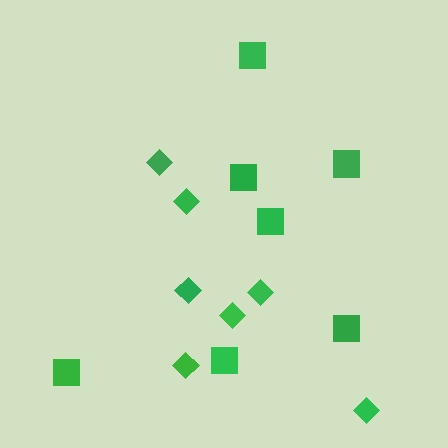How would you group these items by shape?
There are 2 groups: one group of diamonds (7) and one group of squares (7).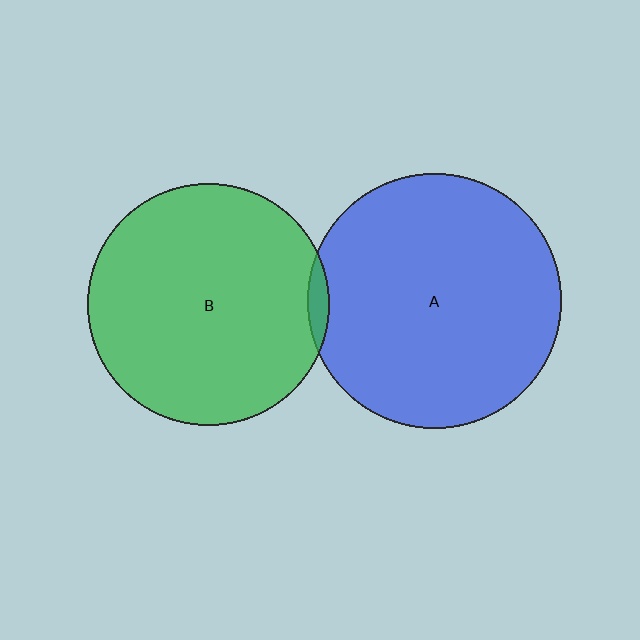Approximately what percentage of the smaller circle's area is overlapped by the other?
Approximately 5%.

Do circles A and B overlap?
Yes.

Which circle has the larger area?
Circle A (blue).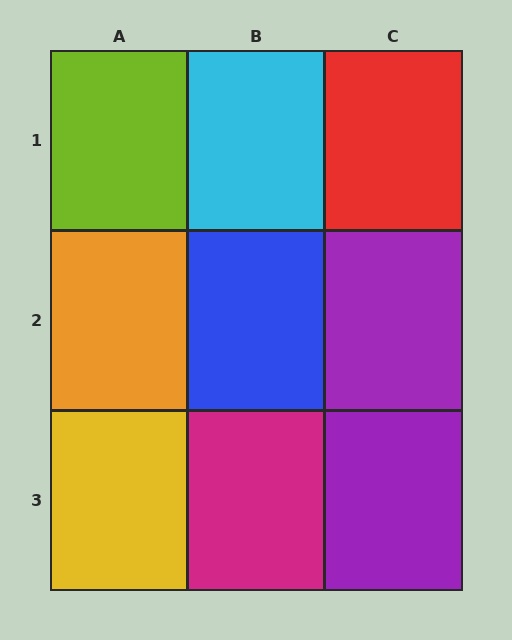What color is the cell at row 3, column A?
Yellow.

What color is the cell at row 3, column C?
Purple.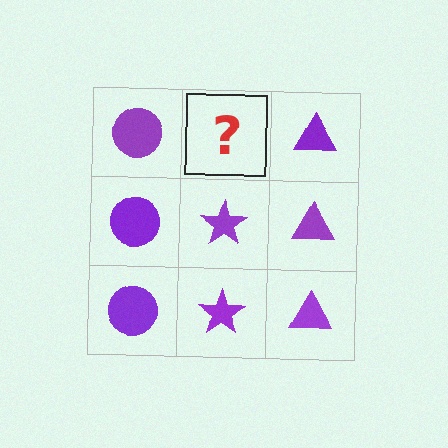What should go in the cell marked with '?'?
The missing cell should contain a purple star.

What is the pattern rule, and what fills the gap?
The rule is that each column has a consistent shape. The gap should be filled with a purple star.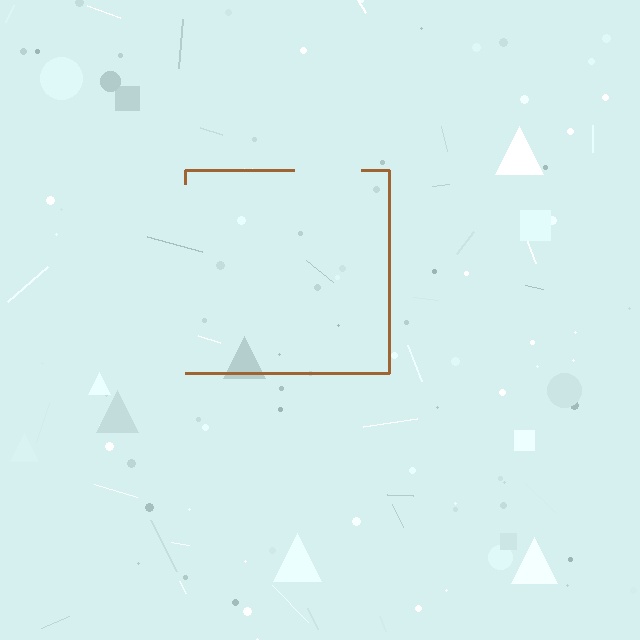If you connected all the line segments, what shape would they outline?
They would outline a square.